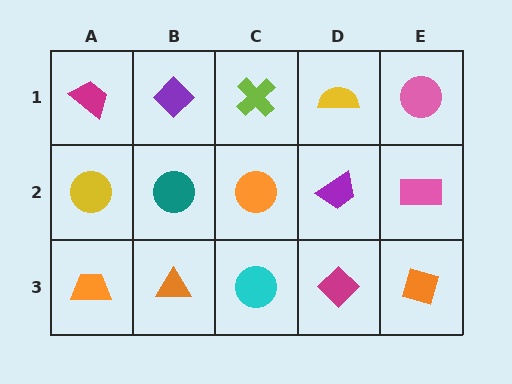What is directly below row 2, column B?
An orange triangle.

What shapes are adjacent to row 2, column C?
A lime cross (row 1, column C), a cyan circle (row 3, column C), a teal circle (row 2, column B), a purple trapezoid (row 2, column D).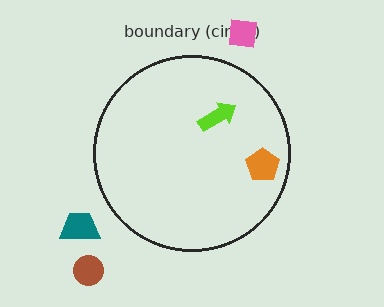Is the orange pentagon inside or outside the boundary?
Inside.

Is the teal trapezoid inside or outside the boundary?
Outside.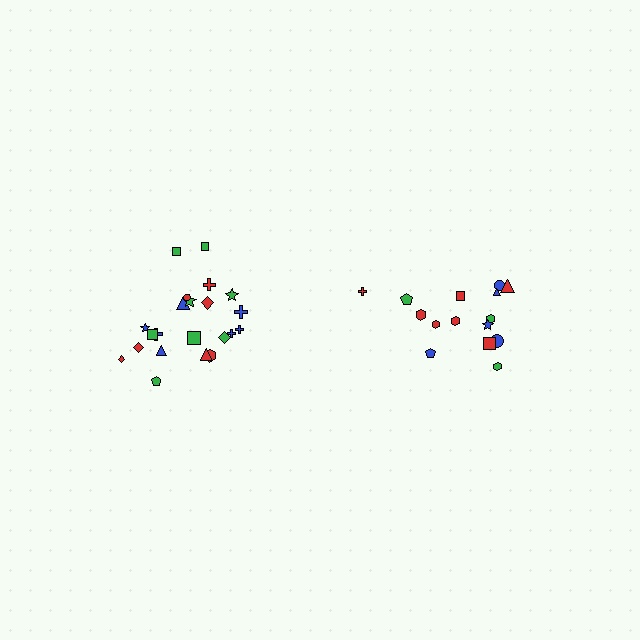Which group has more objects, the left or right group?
The left group.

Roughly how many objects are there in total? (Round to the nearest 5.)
Roughly 35 objects in total.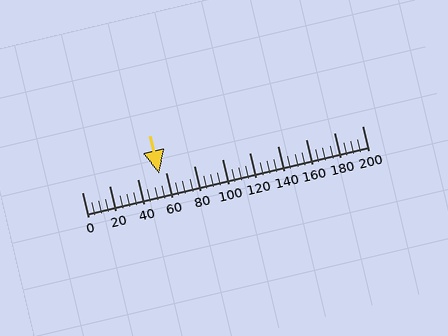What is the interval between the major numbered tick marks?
The major tick marks are spaced 20 units apart.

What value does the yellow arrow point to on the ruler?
The yellow arrow points to approximately 55.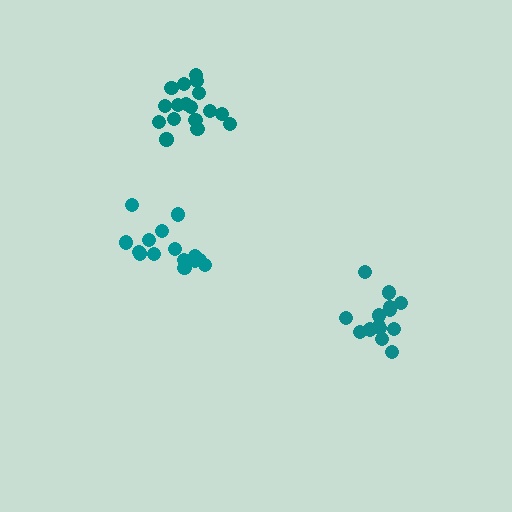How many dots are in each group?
Group 1: 15 dots, Group 2: 15 dots, Group 3: 17 dots (47 total).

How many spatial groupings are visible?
There are 3 spatial groupings.